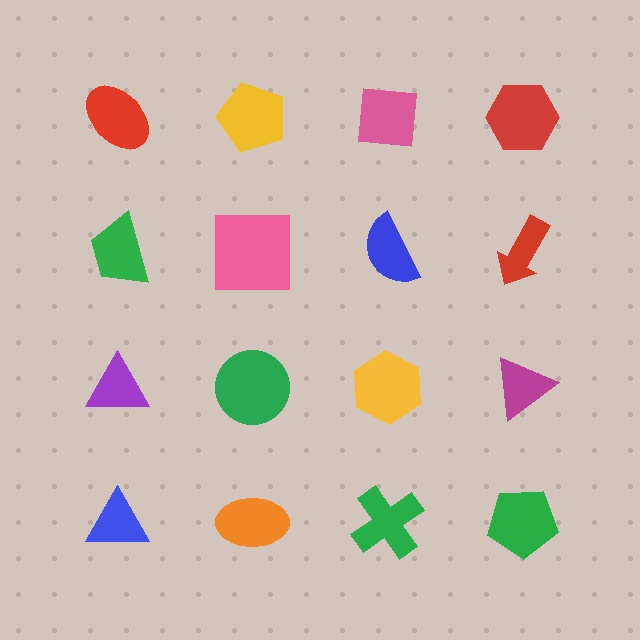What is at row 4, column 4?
A green pentagon.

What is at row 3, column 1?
A purple triangle.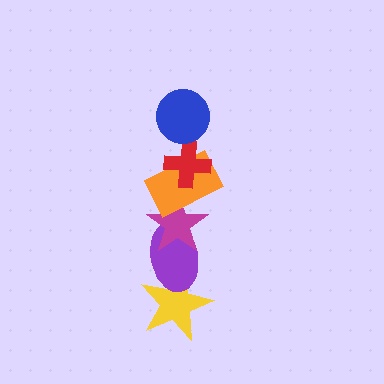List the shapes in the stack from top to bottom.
From top to bottom: the blue circle, the red cross, the orange rectangle, the magenta star, the purple ellipse, the yellow star.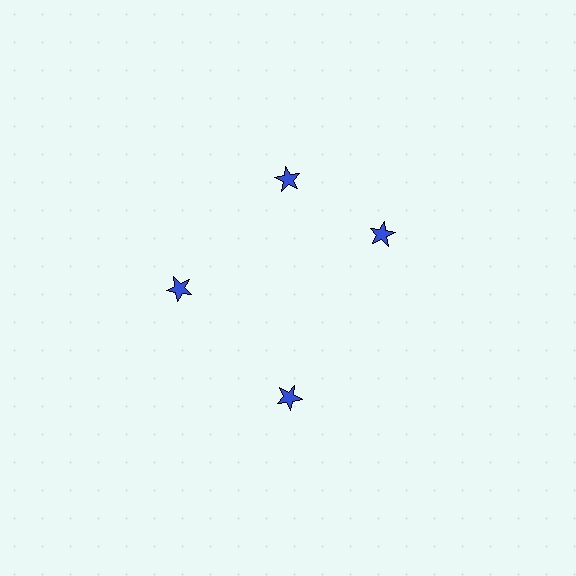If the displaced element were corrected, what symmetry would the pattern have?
It would have 4-fold rotational symmetry — the pattern would map onto itself every 90 degrees.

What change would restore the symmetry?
The symmetry would be restored by rotating it back into even spacing with its neighbors so that all 4 stars sit at equal angles and equal distance from the center.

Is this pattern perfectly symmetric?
No. The 4 blue stars are arranged in a ring, but one element near the 3 o'clock position is rotated out of alignment along the ring, breaking the 4-fold rotational symmetry.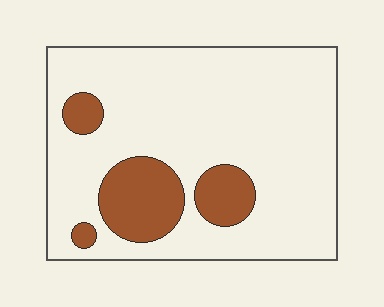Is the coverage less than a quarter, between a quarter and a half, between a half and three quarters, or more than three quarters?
Less than a quarter.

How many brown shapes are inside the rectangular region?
4.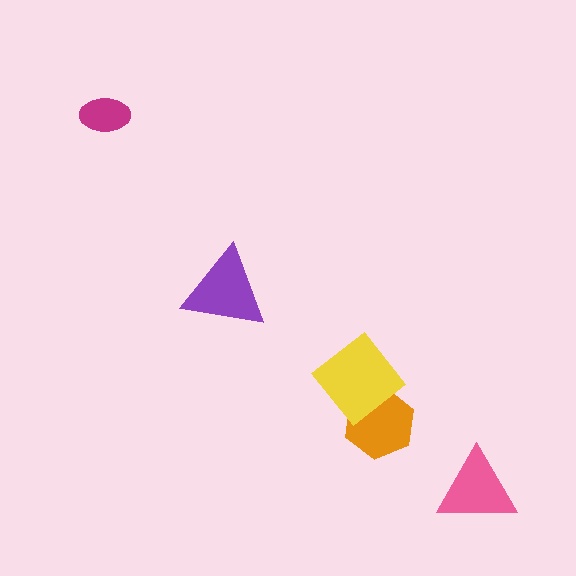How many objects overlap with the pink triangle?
0 objects overlap with the pink triangle.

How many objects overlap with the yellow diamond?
1 object overlaps with the yellow diamond.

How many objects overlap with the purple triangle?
0 objects overlap with the purple triangle.